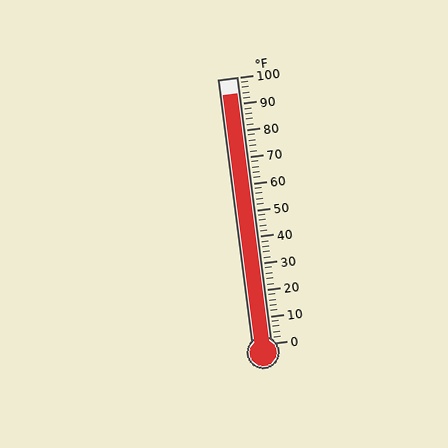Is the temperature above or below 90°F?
The temperature is above 90°F.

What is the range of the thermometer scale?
The thermometer scale ranges from 0°F to 100°F.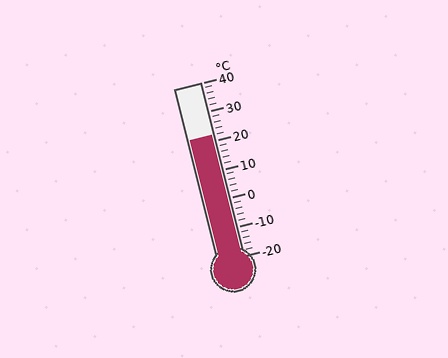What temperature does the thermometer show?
The thermometer shows approximately 22°C.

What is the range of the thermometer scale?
The thermometer scale ranges from -20°C to 40°C.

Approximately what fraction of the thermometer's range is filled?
The thermometer is filled to approximately 70% of its range.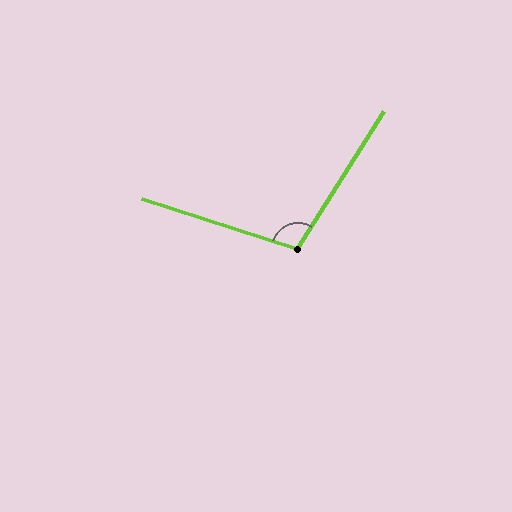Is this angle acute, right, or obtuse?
It is obtuse.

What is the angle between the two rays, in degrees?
Approximately 104 degrees.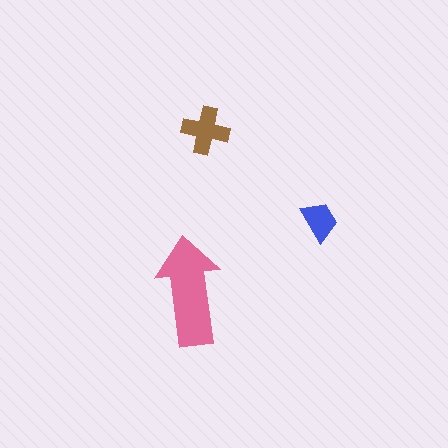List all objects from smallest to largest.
The blue trapezoid, the brown cross, the pink arrow.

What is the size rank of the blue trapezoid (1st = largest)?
3rd.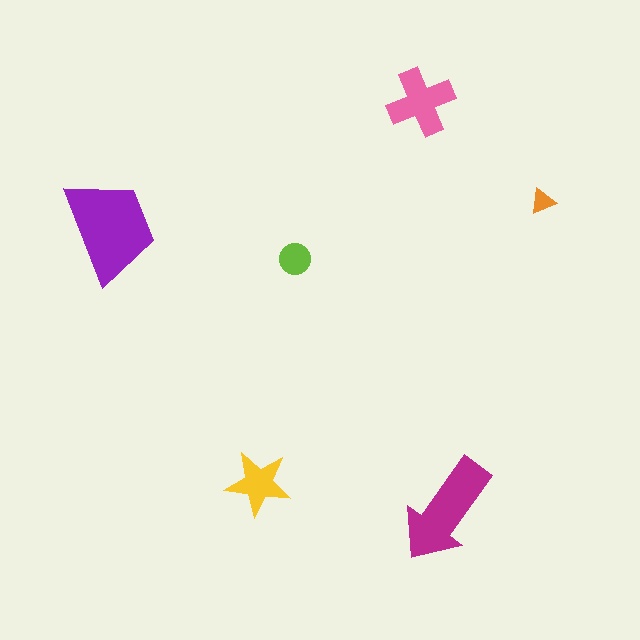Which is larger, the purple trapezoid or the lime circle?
The purple trapezoid.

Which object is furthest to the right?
The orange triangle is rightmost.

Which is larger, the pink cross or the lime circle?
The pink cross.